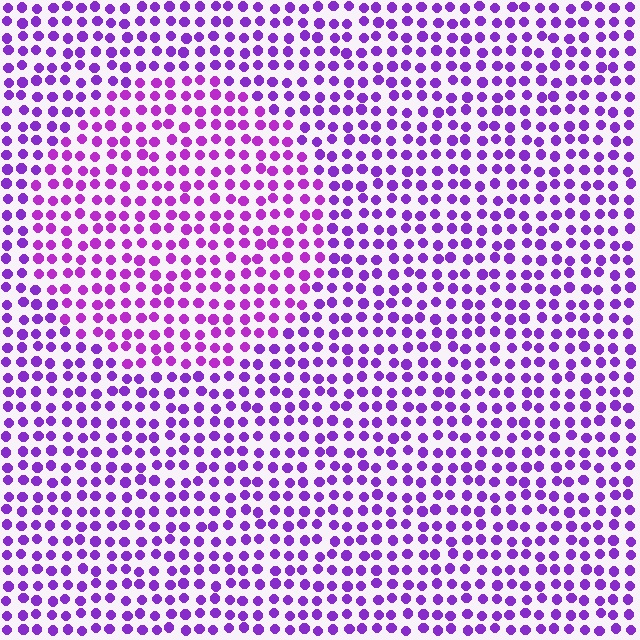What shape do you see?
I see a circle.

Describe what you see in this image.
The image is filled with small purple elements in a uniform arrangement. A circle-shaped region is visible where the elements are tinted to a slightly different hue, forming a subtle color boundary.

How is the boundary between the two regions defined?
The boundary is defined purely by a slight shift in hue (about 19 degrees). Spacing, size, and orientation are identical on both sides.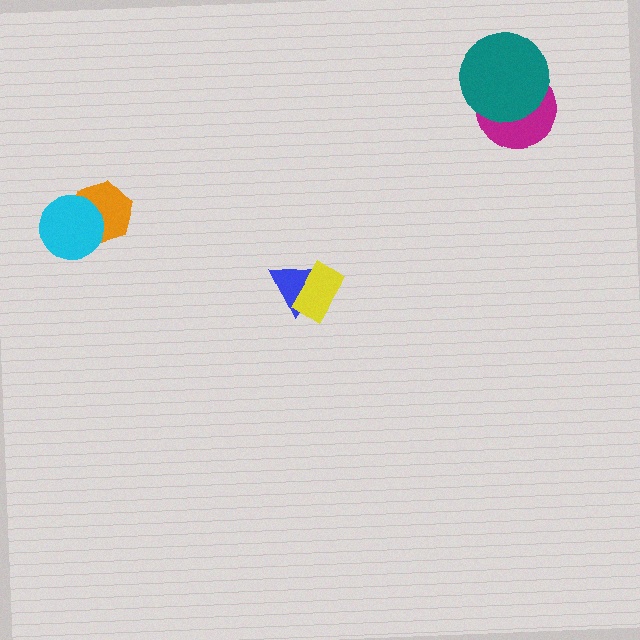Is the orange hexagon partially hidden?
Yes, it is partially covered by another shape.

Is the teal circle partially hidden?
No, no other shape covers it.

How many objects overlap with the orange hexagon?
1 object overlaps with the orange hexagon.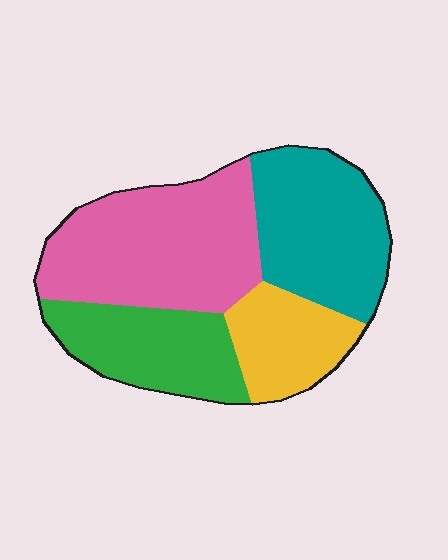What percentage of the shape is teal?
Teal covers around 25% of the shape.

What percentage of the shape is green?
Green covers around 20% of the shape.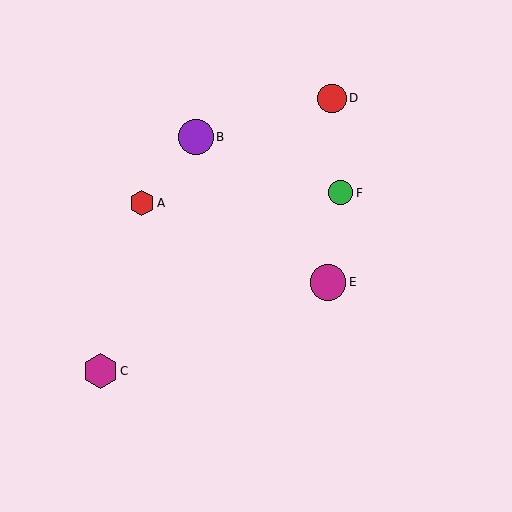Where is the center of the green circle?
The center of the green circle is at (341, 193).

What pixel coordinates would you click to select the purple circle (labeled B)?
Click at (196, 137) to select the purple circle B.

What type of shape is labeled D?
Shape D is a red circle.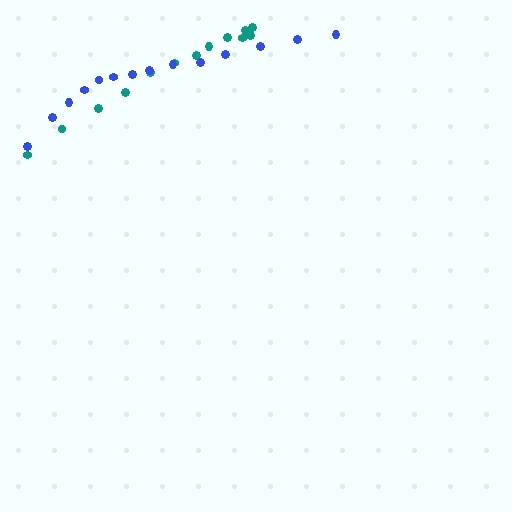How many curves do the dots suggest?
There are 2 distinct paths.